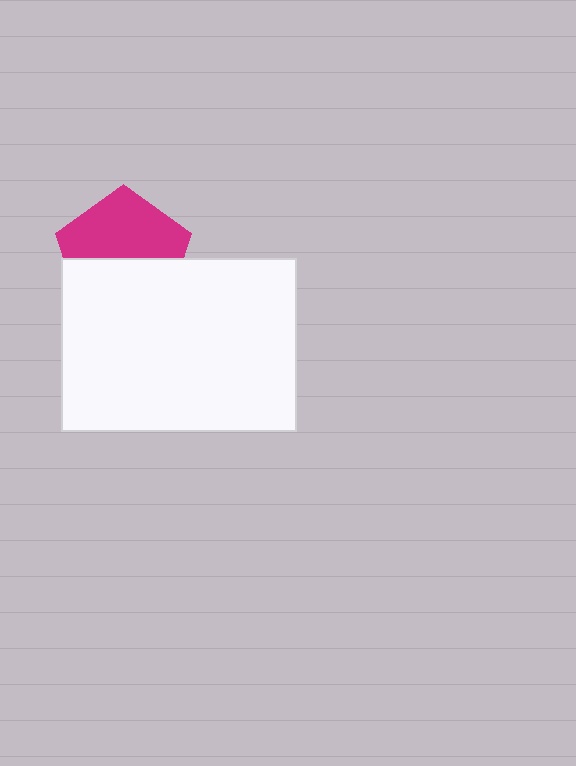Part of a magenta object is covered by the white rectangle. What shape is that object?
It is a pentagon.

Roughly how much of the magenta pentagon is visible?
About half of it is visible (roughly 53%).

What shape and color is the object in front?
The object in front is a white rectangle.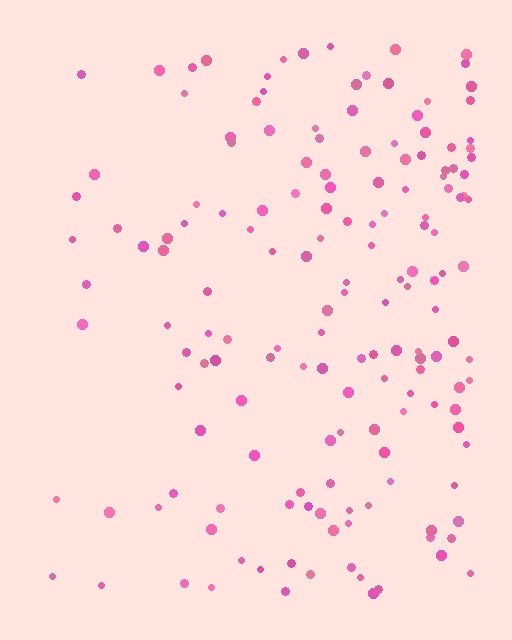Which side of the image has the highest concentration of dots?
The right.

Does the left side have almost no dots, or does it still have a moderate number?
Still a moderate number, just noticeably fewer than the right.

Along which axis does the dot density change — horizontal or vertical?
Horizontal.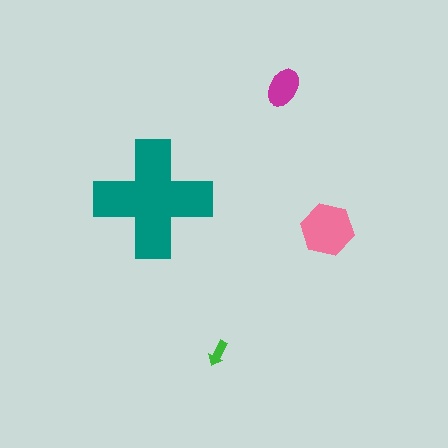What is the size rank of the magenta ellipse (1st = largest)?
3rd.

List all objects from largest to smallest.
The teal cross, the pink hexagon, the magenta ellipse, the green arrow.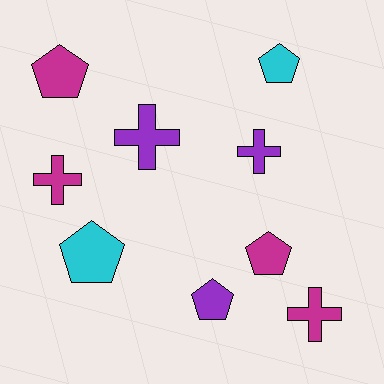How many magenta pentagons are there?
There are 2 magenta pentagons.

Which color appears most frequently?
Magenta, with 4 objects.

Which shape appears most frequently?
Pentagon, with 5 objects.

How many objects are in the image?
There are 9 objects.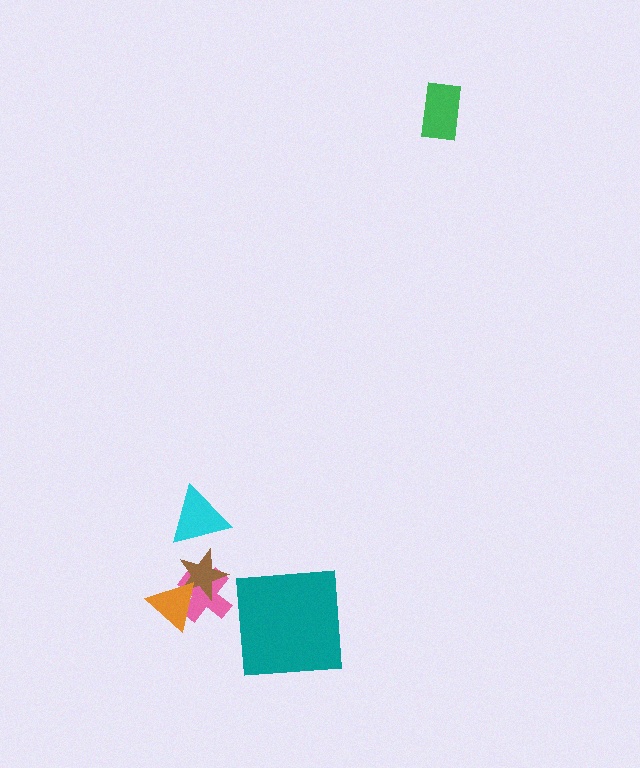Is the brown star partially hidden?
Yes, it is partially covered by another shape.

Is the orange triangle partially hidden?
No, no other shape covers it.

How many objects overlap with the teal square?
0 objects overlap with the teal square.